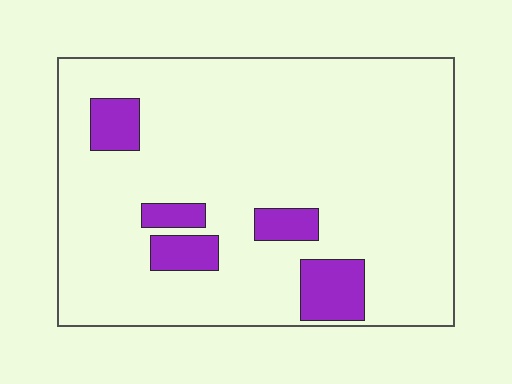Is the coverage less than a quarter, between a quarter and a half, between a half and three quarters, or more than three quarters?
Less than a quarter.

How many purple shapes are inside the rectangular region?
5.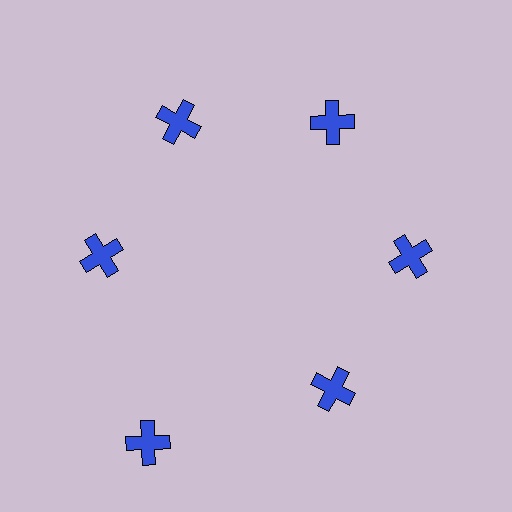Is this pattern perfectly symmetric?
No. The 6 blue crosses are arranged in a ring, but one element near the 7 o'clock position is pushed outward from the center, breaking the 6-fold rotational symmetry.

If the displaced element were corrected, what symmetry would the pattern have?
It would have 6-fold rotational symmetry — the pattern would map onto itself every 60 degrees.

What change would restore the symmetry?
The symmetry would be restored by moving it inward, back onto the ring so that all 6 crosses sit at equal angles and equal distance from the center.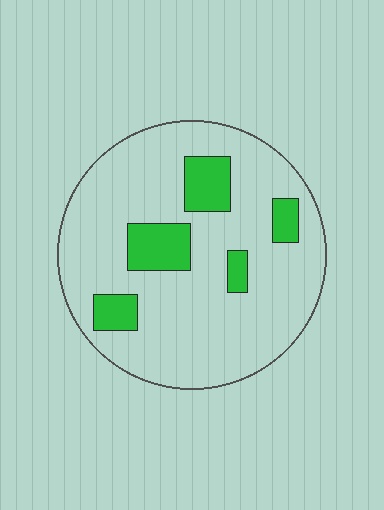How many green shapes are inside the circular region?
5.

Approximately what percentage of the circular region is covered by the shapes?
Approximately 15%.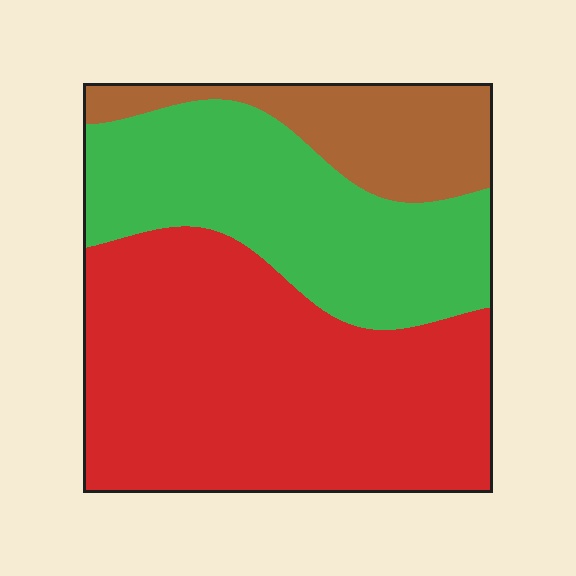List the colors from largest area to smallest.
From largest to smallest: red, green, brown.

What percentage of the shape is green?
Green covers roughly 30% of the shape.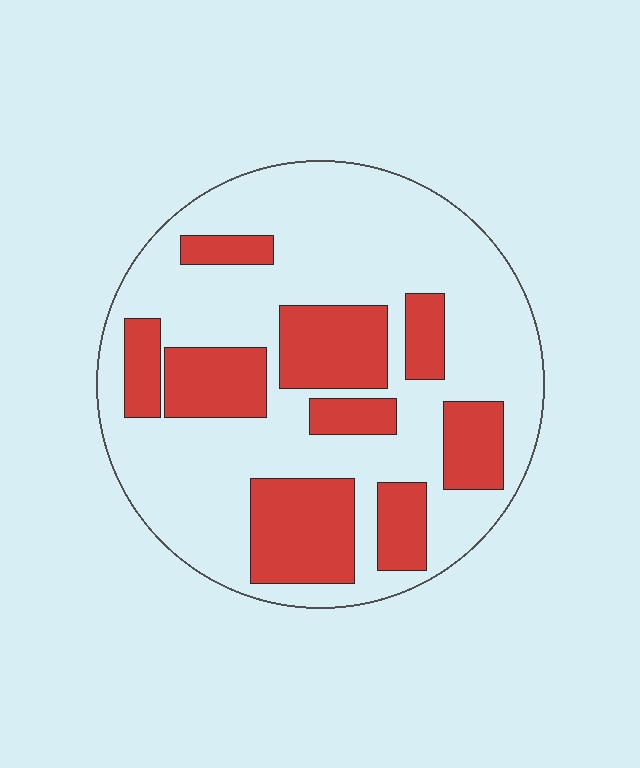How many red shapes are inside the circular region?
9.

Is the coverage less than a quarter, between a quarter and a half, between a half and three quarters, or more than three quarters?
Between a quarter and a half.